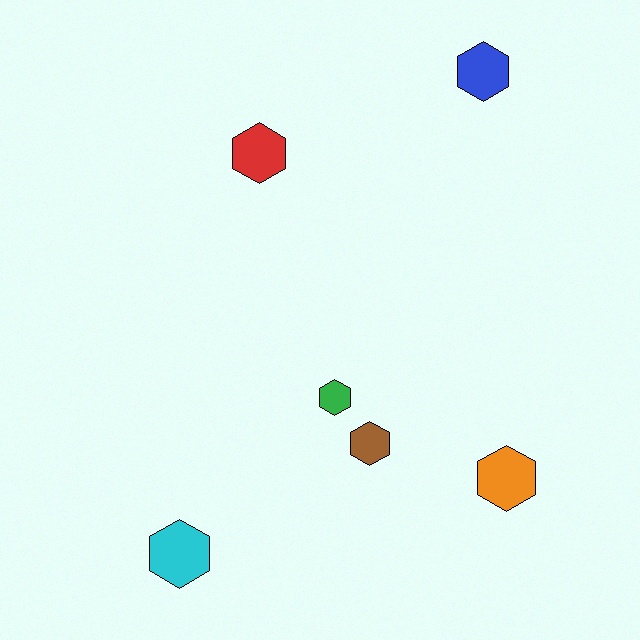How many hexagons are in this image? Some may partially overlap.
There are 6 hexagons.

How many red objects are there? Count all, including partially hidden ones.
There is 1 red object.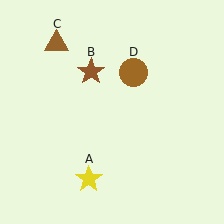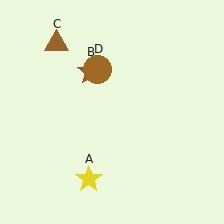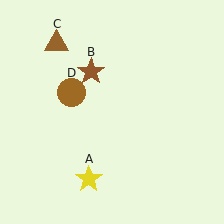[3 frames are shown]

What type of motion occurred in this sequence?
The brown circle (object D) rotated counterclockwise around the center of the scene.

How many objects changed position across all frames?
1 object changed position: brown circle (object D).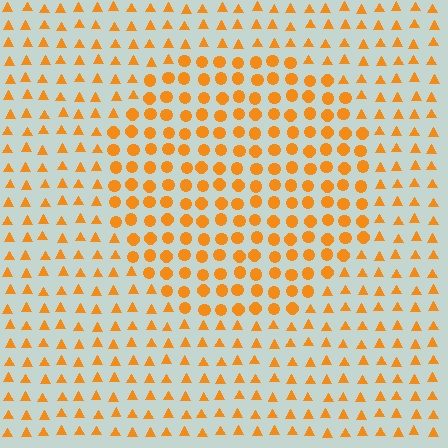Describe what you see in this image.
The image is filled with small orange elements arranged in a uniform grid. A circle-shaped region contains circles, while the surrounding area contains triangles. The boundary is defined purely by the change in element shape.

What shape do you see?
I see a circle.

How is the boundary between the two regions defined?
The boundary is defined by a change in element shape: circles inside vs. triangles outside. All elements share the same color and spacing.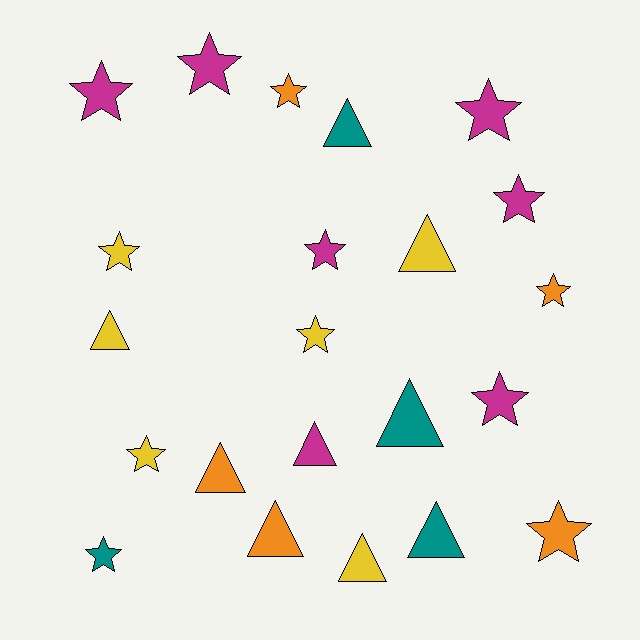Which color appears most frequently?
Magenta, with 7 objects.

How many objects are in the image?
There are 22 objects.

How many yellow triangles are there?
There are 3 yellow triangles.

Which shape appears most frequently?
Star, with 13 objects.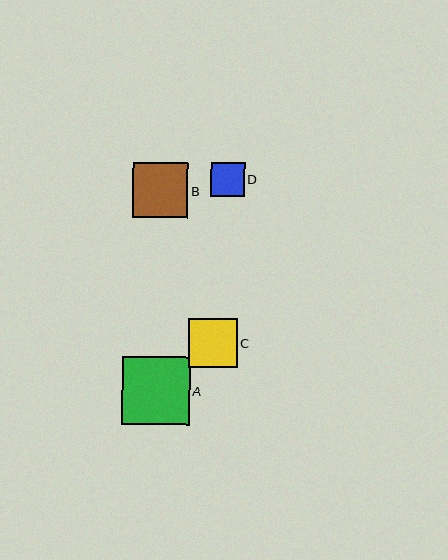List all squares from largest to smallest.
From largest to smallest: A, B, C, D.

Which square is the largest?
Square A is the largest with a size of approximately 68 pixels.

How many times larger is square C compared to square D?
Square C is approximately 1.4 times the size of square D.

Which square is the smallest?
Square D is the smallest with a size of approximately 34 pixels.